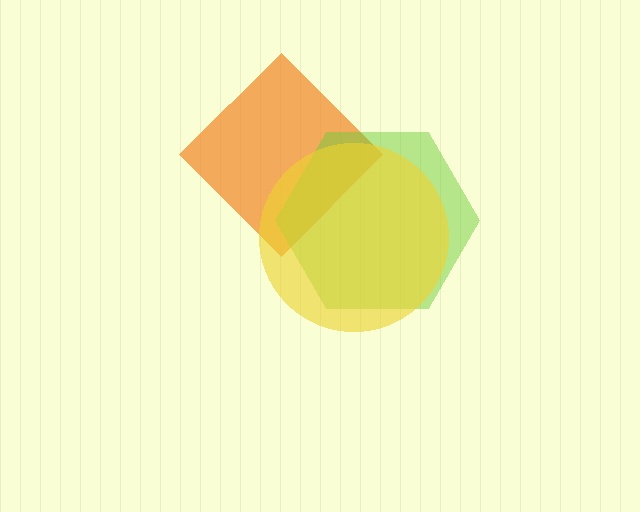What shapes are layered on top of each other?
The layered shapes are: an orange diamond, a lime hexagon, a yellow circle.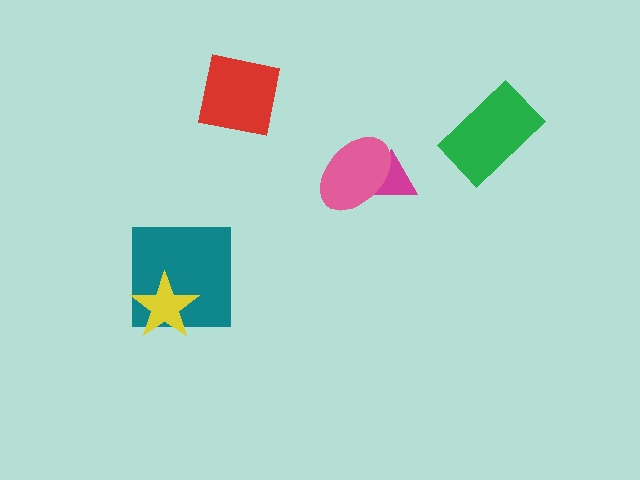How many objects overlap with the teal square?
1 object overlaps with the teal square.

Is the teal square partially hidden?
Yes, it is partially covered by another shape.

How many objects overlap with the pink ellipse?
1 object overlaps with the pink ellipse.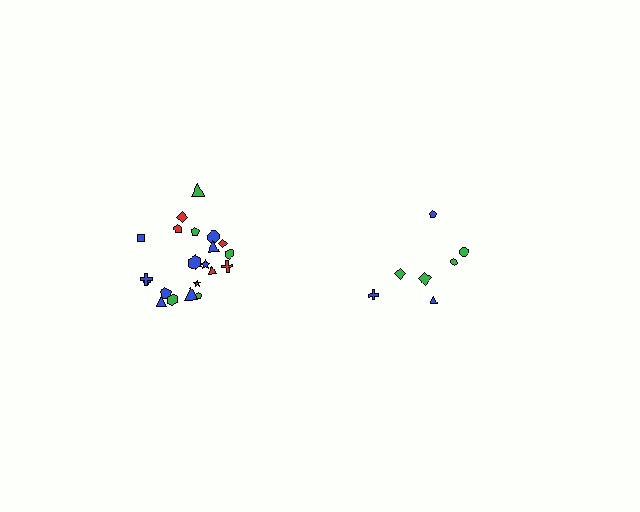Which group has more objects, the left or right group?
The left group.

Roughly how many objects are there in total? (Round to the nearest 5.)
Roughly 30 objects in total.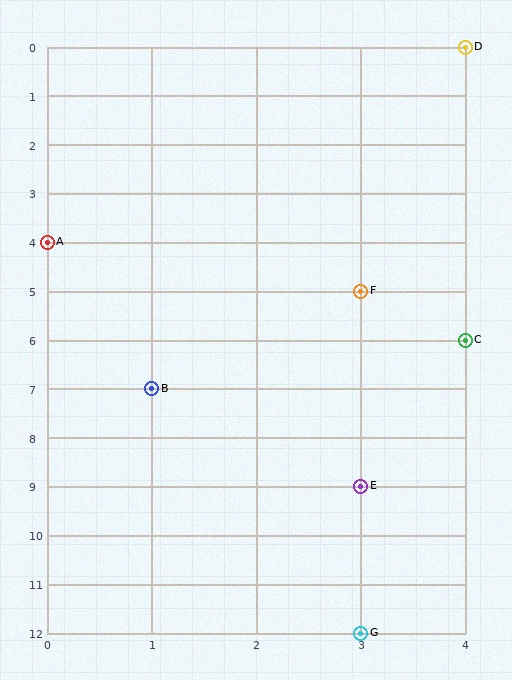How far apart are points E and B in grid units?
Points E and B are 2 columns and 2 rows apart (about 2.8 grid units diagonally).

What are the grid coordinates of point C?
Point C is at grid coordinates (4, 6).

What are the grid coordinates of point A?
Point A is at grid coordinates (0, 4).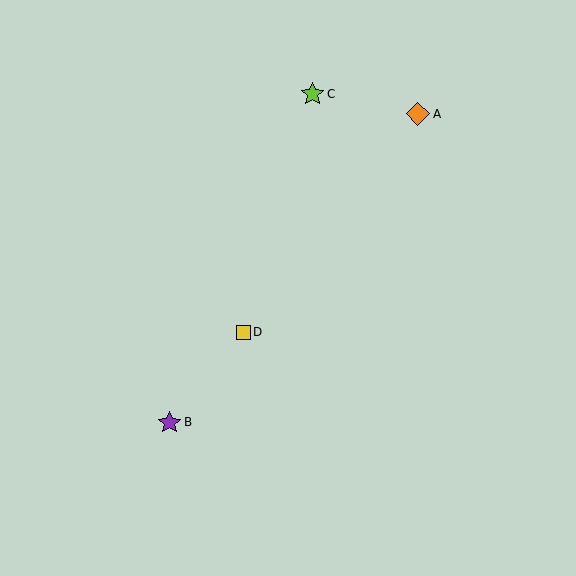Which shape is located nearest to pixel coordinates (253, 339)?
The yellow square (labeled D) at (243, 332) is nearest to that location.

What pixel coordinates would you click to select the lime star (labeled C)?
Click at (312, 94) to select the lime star C.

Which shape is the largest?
The lime star (labeled C) is the largest.